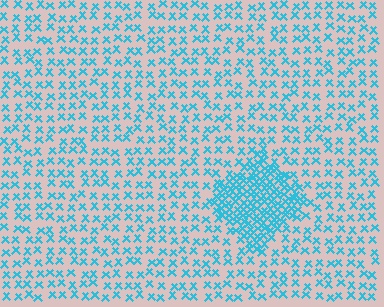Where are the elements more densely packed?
The elements are more densely packed inside the diamond boundary.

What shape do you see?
I see a diamond.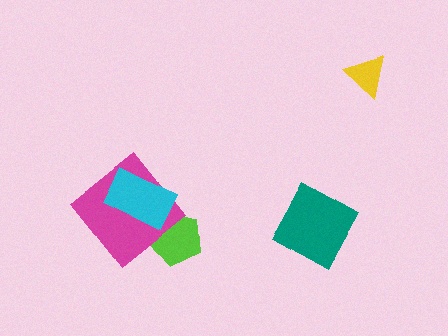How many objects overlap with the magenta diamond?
2 objects overlap with the magenta diamond.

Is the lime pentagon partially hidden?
Yes, it is partially covered by another shape.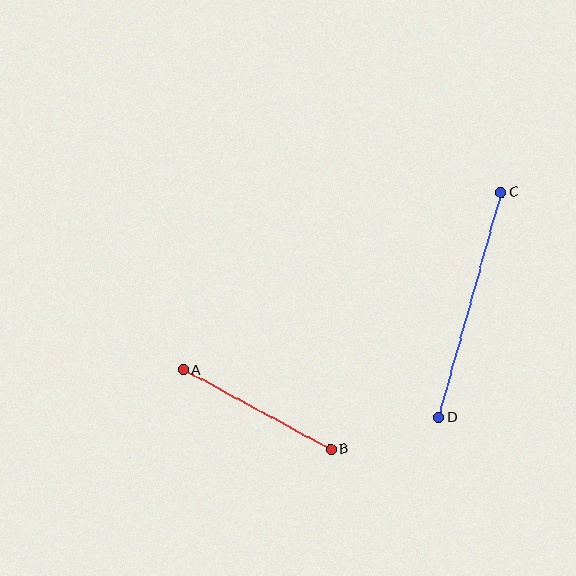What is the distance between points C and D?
The distance is approximately 234 pixels.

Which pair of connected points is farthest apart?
Points C and D are farthest apart.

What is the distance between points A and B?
The distance is approximately 168 pixels.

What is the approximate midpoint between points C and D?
The midpoint is at approximately (470, 305) pixels.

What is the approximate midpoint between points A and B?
The midpoint is at approximately (257, 409) pixels.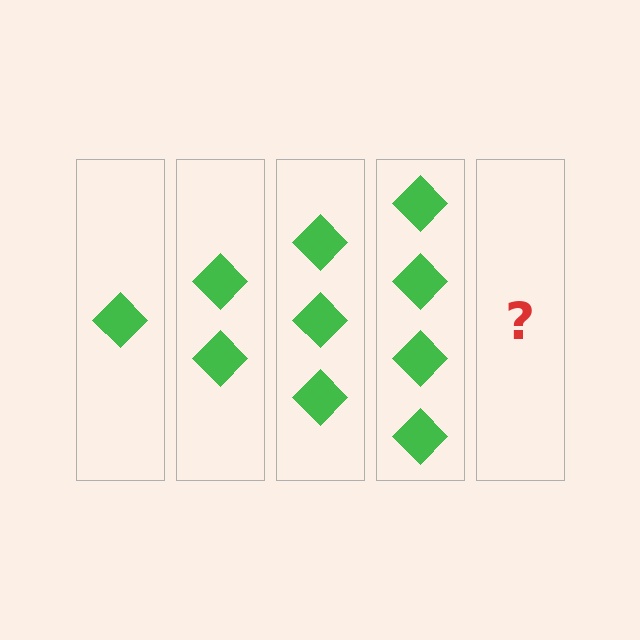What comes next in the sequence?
The next element should be 5 diamonds.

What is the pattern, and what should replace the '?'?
The pattern is that each step adds one more diamond. The '?' should be 5 diamonds.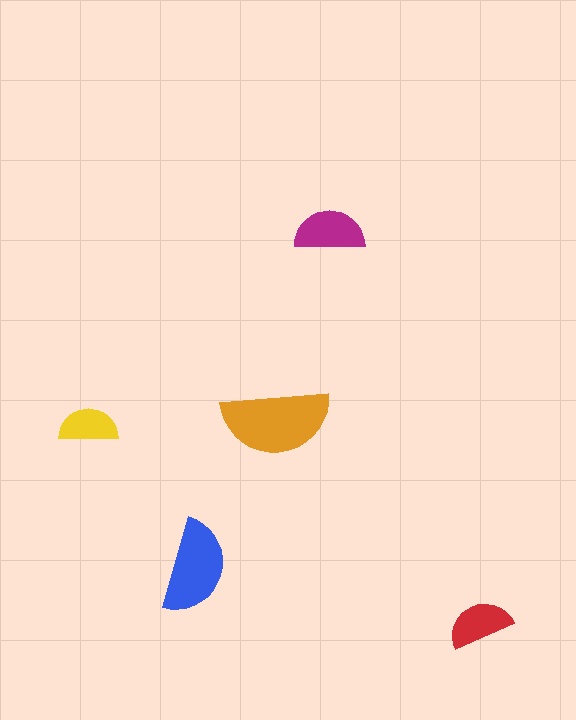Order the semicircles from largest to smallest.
the orange one, the blue one, the magenta one, the red one, the yellow one.